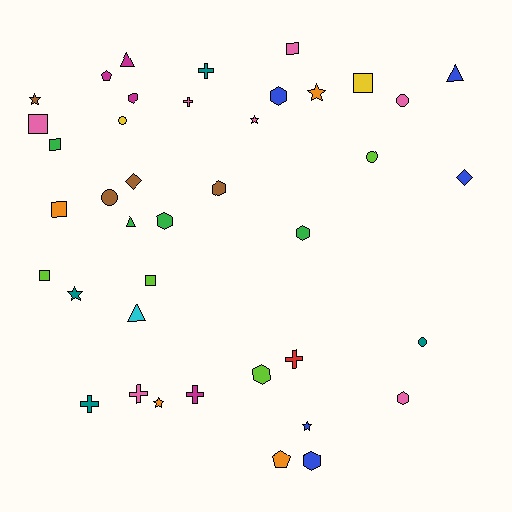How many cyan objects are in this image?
There is 1 cyan object.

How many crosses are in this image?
There are 6 crosses.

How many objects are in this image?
There are 40 objects.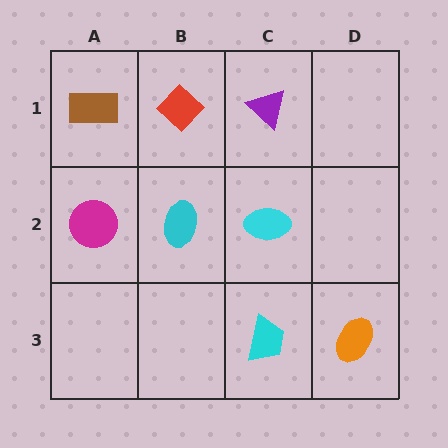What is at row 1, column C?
A purple triangle.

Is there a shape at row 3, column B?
No, that cell is empty.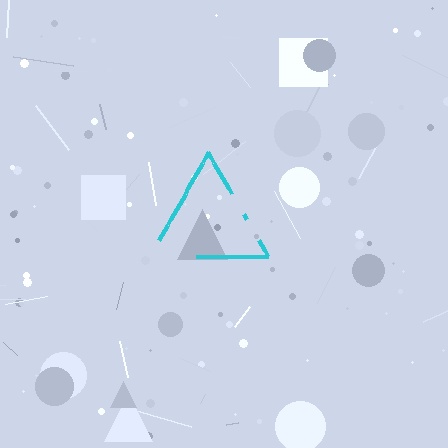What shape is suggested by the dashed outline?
The dashed outline suggests a triangle.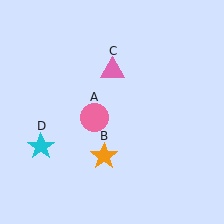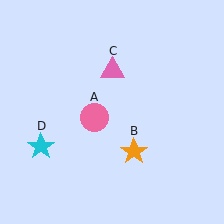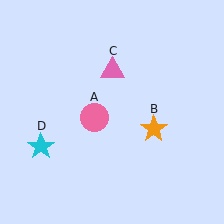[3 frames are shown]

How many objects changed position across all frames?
1 object changed position: orange star (object B).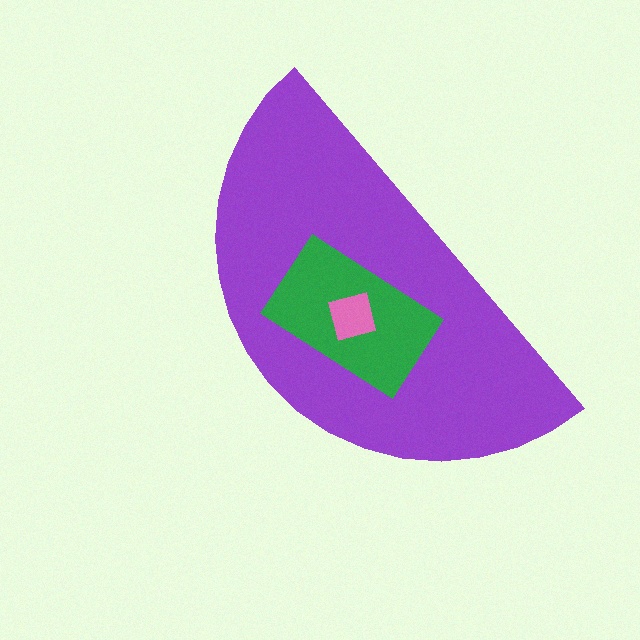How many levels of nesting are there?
3.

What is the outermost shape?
The purple semicircle.